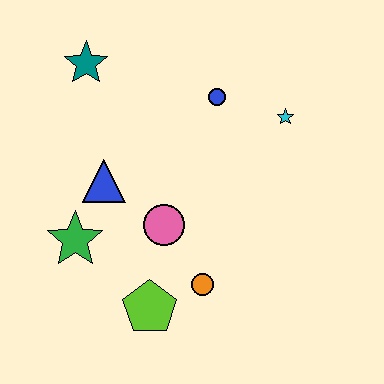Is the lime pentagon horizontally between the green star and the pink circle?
Yes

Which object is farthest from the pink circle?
The teal star is farthest from the pink circle.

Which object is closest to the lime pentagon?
The orange circle is closest to the lime pentagon.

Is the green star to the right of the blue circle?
No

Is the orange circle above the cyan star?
No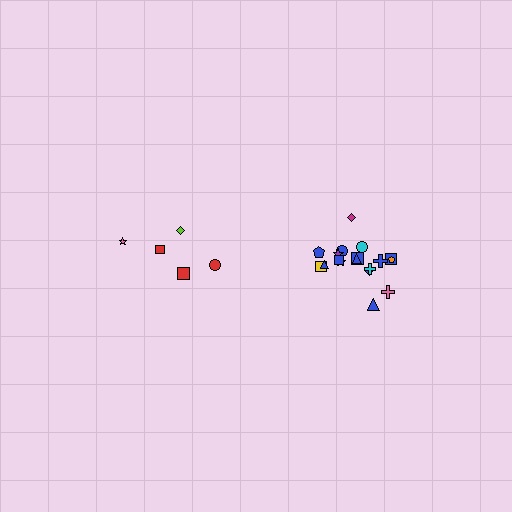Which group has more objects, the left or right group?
The right group.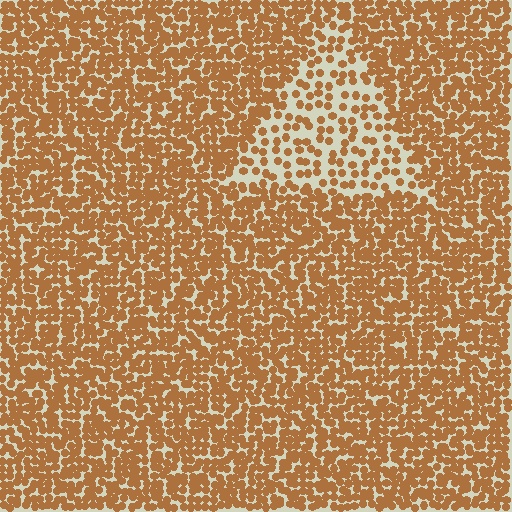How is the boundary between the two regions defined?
The boundary is defined by a change in element density (approximately 2.2x ratio). All elements are the same color, size, and shape.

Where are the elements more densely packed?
The elements are more densely packed outside the triangle boundary.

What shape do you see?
I see a triangle.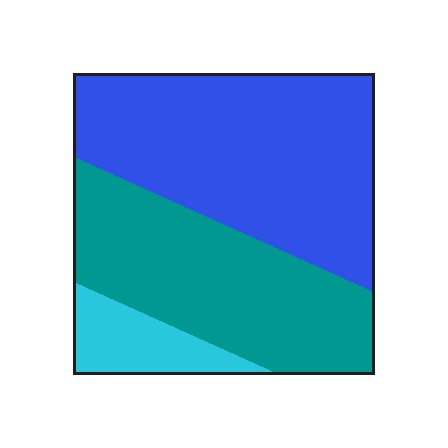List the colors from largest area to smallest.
From largest to smallest: blue, teal, cyan.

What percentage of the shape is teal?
Teal covers about 40% of the shape.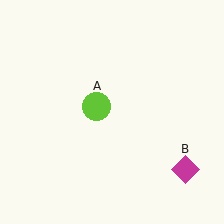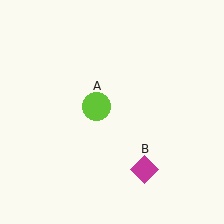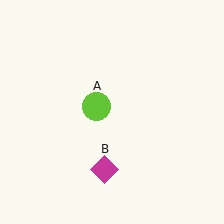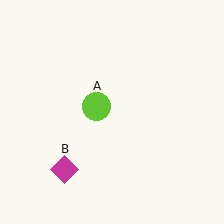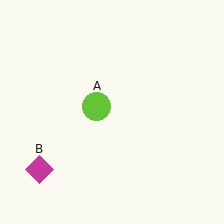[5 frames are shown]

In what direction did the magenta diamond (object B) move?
The magenta diamond (object B) moved left.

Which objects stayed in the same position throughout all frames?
Lime circle (object A) remained stationary.